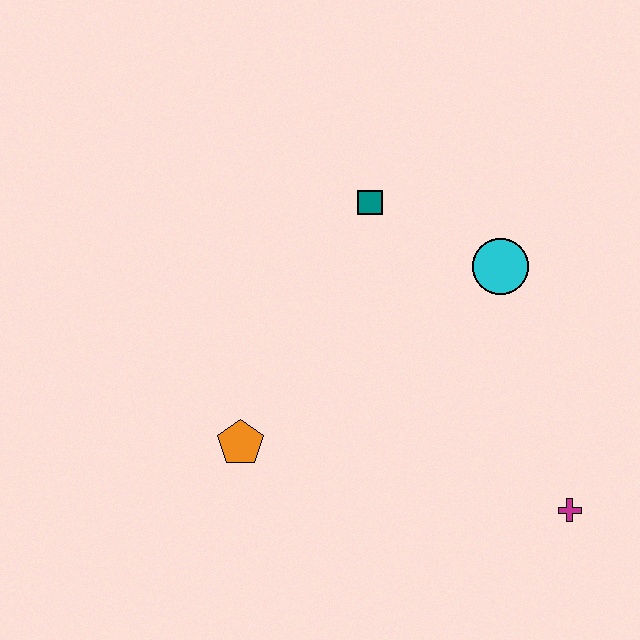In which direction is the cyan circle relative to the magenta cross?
The cyan circle is above the magenta cross.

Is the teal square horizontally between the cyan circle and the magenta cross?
No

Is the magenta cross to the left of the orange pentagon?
No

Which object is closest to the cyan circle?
The teal square is closest to the cyan circle.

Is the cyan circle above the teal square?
No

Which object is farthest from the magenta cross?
The teal square is farthest from the magenta cross.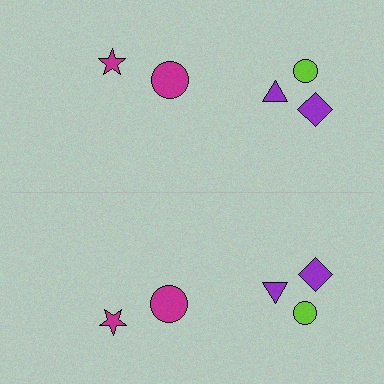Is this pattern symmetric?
Yes, this pattern has bilateral (reflection) symmetry.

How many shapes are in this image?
There are 10 shapes in this image.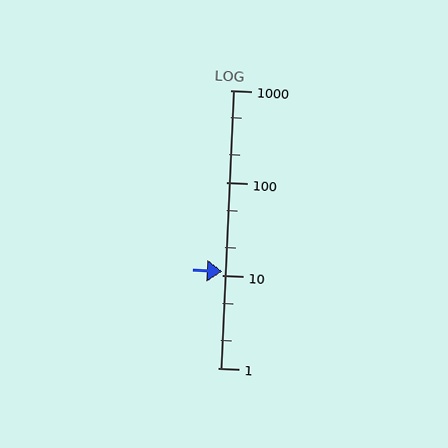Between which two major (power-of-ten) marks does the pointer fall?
The pointer is between 10 and 100.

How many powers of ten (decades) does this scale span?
The scale spans 3 decades, from 1 to 1000.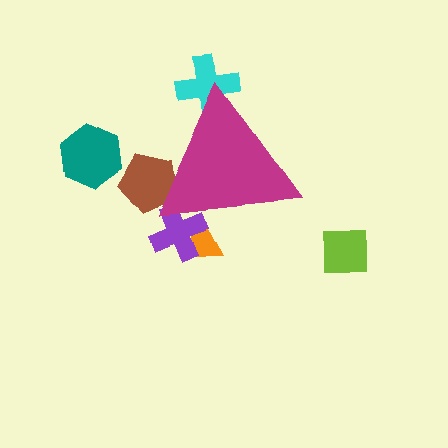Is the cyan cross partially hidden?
Yes, the cyan cross is partially hidden behind the magenta triangle.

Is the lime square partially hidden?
No, the lime square is fully visible.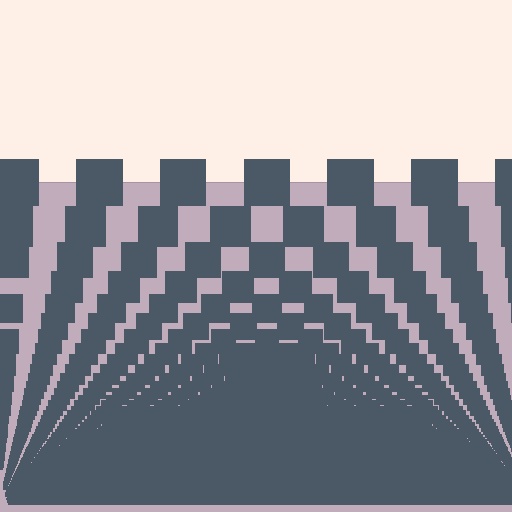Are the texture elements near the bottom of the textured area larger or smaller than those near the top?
Smaller. The gradient is inverted — elements near the bottom are smaller and denser.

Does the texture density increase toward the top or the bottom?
Density increases toward the bottom.